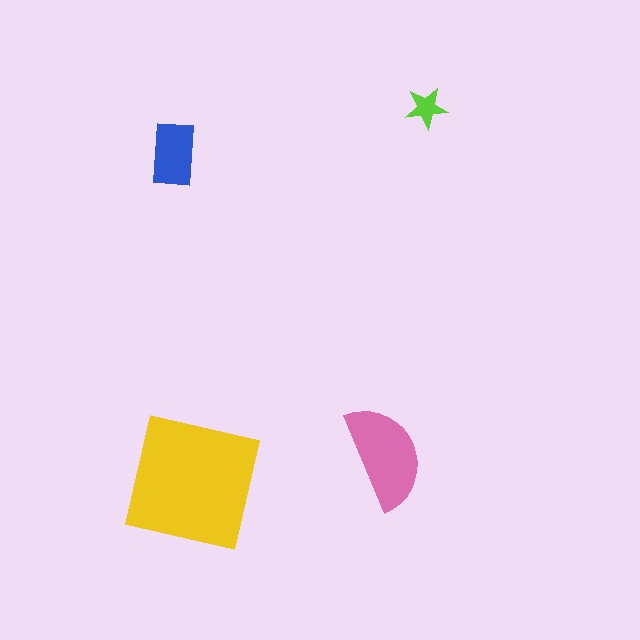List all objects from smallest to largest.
The lime star, the blue rectangle, the pink semicircle, the yellow square.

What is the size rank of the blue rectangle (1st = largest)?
3rd.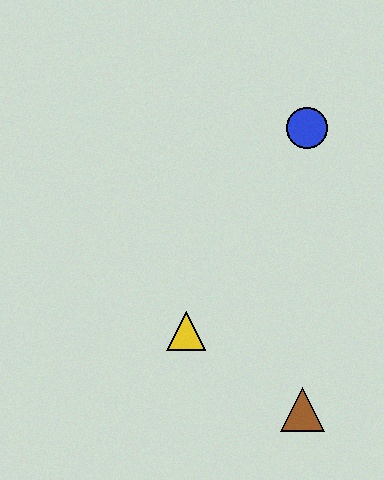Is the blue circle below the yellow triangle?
No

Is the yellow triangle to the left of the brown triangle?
Yes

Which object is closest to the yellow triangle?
The brown triangle is closest to the yellow triangle.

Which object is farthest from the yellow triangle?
The blue circle is farthest from the yellow triangle.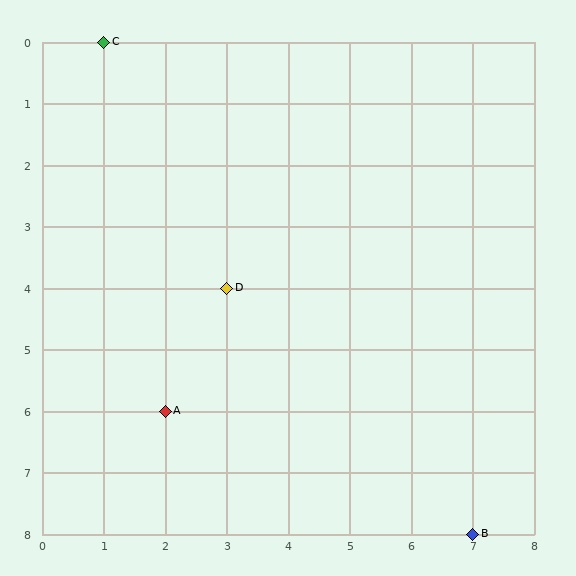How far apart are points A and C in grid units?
Points A and C are 1 column and 6 rows apart (about 6.1 grid units diagonally).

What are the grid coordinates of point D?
Point D is at grid coordinates (3, 4).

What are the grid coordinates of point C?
Point C is at grid coordinates (1, 0).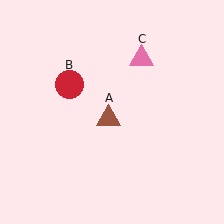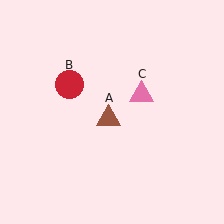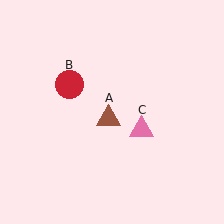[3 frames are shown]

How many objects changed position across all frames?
1 object changed position: pink triangle (object C).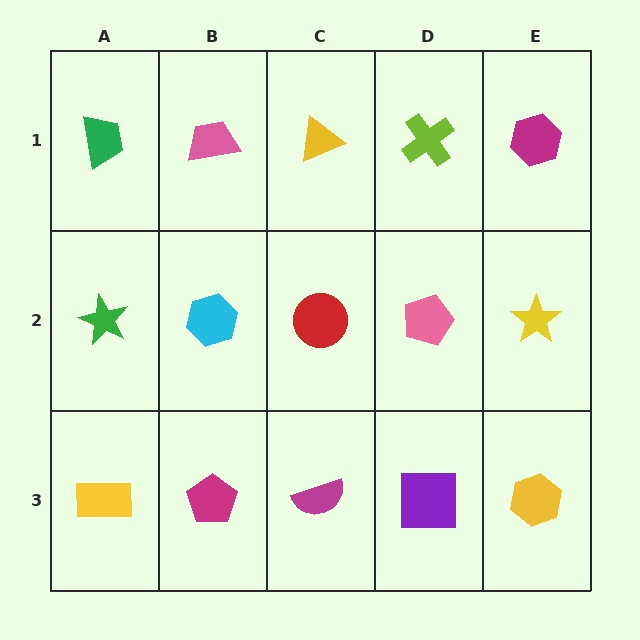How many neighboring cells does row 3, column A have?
2.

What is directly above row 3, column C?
A red circle.